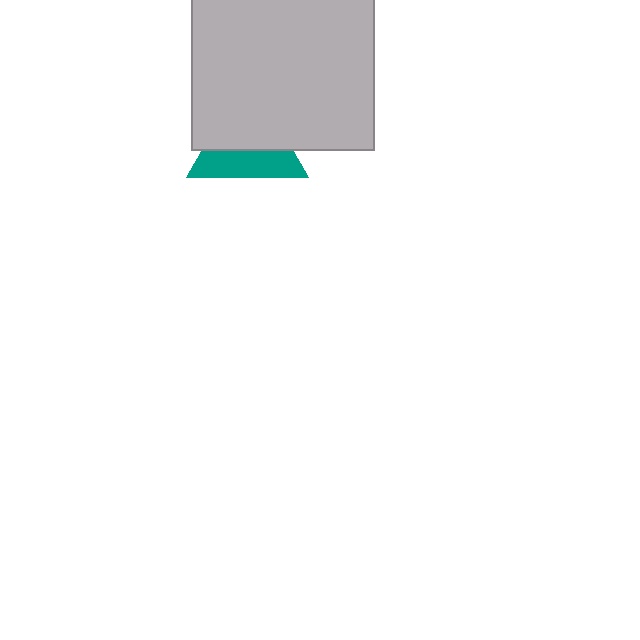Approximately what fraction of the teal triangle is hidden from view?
Roughly 57% of the teal triangle is hidden behind the light gray square.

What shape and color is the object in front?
The object in front is a light gray square.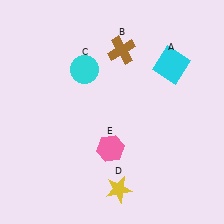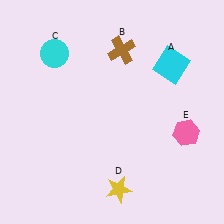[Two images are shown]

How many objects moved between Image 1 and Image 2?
2 objects moved between the two images.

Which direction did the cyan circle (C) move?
The cyan circle (C) moved left.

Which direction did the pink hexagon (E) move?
The pink hexagon (E) moved right.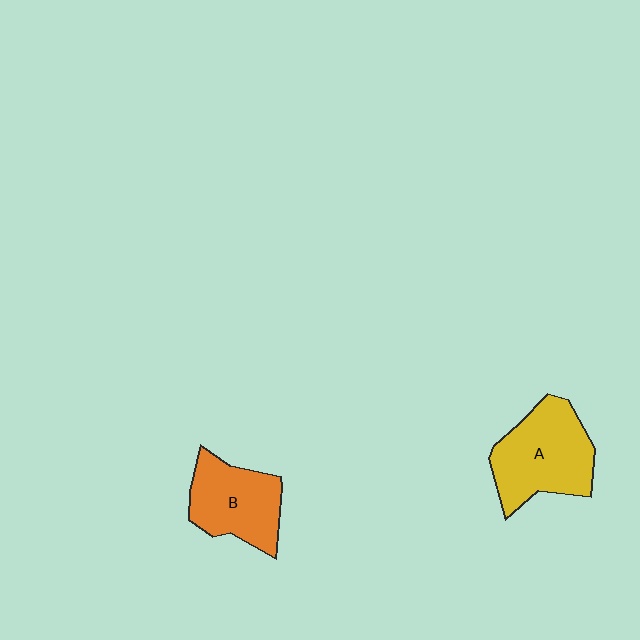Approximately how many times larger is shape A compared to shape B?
Approximately 1.2 times.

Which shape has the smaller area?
Shape B (orange).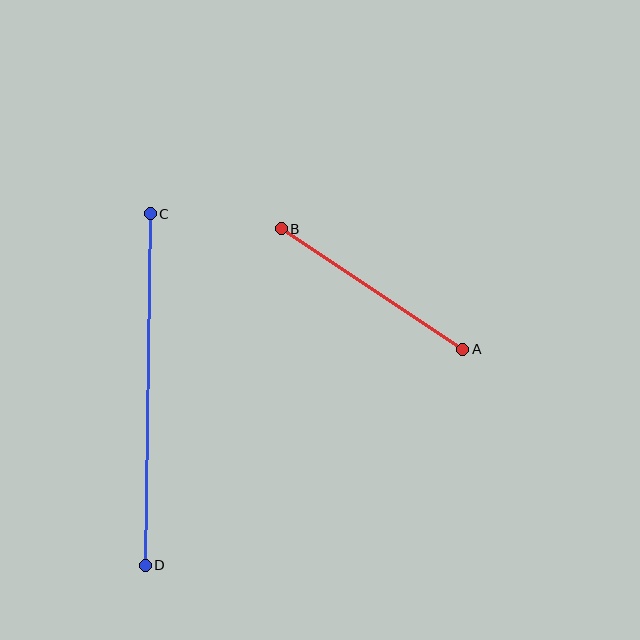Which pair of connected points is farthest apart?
Points C and D are farthest apart.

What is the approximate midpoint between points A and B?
The midpoint is at approximately (372, 289) pixels.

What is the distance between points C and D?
The distance is approximately 352 pixels.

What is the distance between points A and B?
The distance is approximately 218 pixels.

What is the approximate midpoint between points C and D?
The midpoint is at approximately (148, 389) pixels.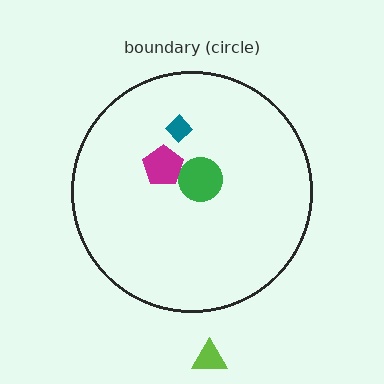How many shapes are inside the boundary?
3 inside, 1 outside.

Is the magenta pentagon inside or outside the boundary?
Inside.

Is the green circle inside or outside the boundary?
Inside.